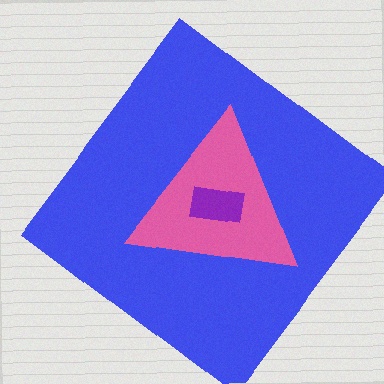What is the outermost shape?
The blue diamond.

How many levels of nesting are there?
3.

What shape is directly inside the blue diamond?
The pink triangle.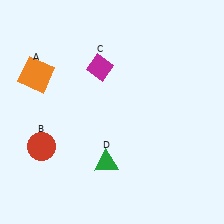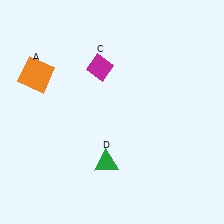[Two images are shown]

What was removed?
The red circle (B) was removed in Image 2.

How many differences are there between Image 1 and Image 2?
There is 1 difference between the two images.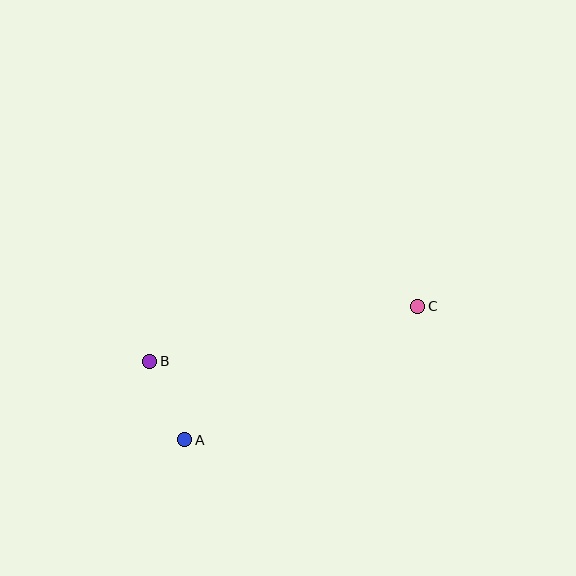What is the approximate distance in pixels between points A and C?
The distance between A and C is approximately 268 pixels.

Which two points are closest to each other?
Points A and B are closest to each other.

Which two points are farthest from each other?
Points B and C are farthest from each other.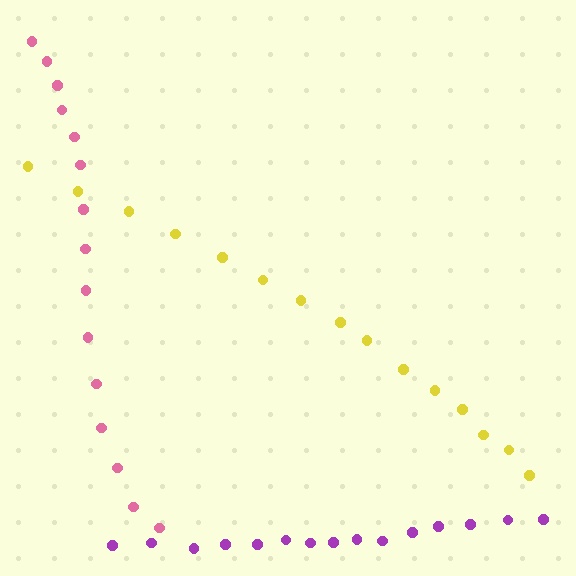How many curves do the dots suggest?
There are 3 distinct paths.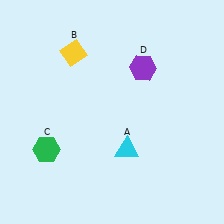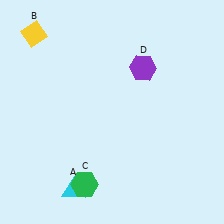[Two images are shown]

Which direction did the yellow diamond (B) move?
The yellow diamond (B) moved left.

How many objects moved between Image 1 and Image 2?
3 objects moved between the two images.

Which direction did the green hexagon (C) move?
The green hexagon (C) moved right.